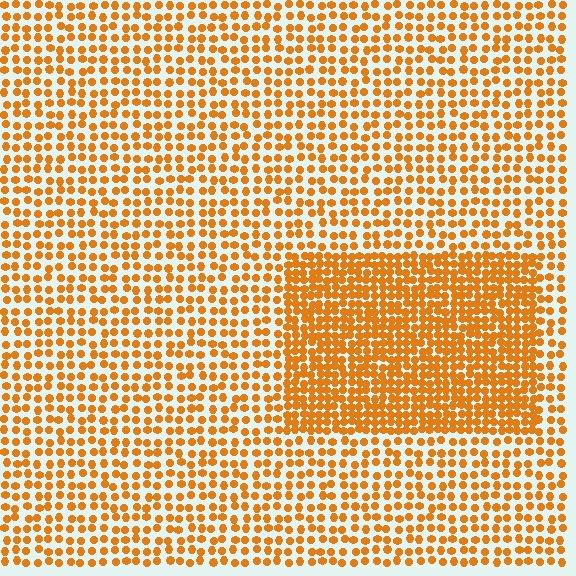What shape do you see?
I see a rectangle.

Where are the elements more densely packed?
The elements are more densely packed inside the rectangle boundary.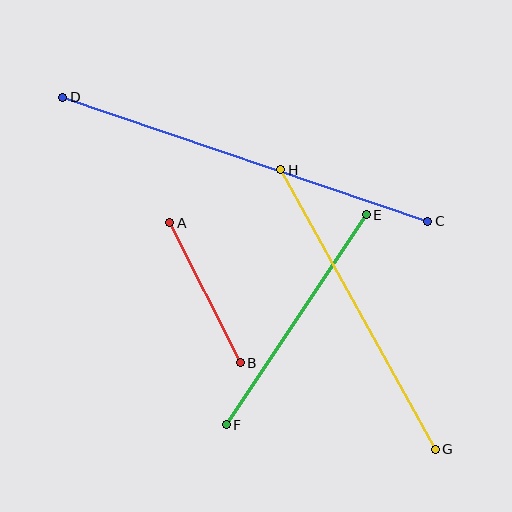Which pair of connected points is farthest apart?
Points C and D are farthest apart.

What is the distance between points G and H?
The distance is approximately 319 pixels.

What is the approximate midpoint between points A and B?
The midpoint is at approximately (205, 293) pixels.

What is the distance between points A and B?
The distance is approximately 157 pixels.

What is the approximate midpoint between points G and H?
The midpoint is at approximately (358, 310) pixels.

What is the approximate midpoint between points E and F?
The midpoint is at approximately (296, 320) pixels.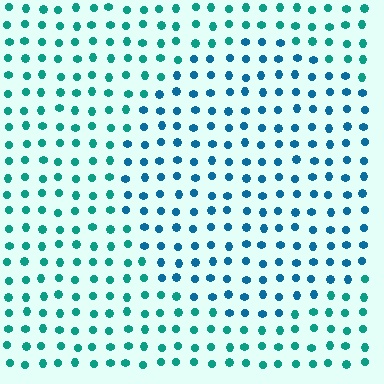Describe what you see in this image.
The image is filled with small teal elements in a uniform arrangement. A circle-shaped region is visible where the elements are tinted to a slightly different hue, forming a subtle color boundary.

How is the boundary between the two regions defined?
The boundary is defined purely by a slight shift in hue (about 30 degrees). Spacing, size, and orientation are identical on both sides.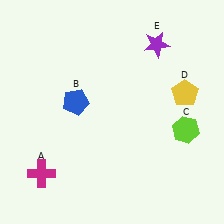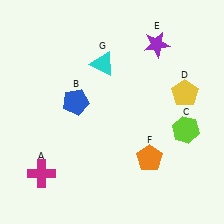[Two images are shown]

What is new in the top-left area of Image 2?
A cyan triangle (G) was added in the top-left area of Image 2.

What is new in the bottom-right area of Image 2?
An orange pentagon (F) was added in the bottom-right area of Image 2.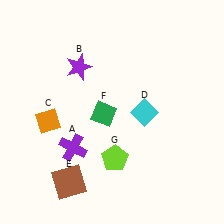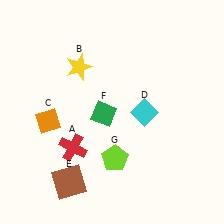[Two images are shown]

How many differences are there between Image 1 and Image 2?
There are 2 differences between the two images.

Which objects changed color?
A changed from purple to red. B changed from purple to yellow.